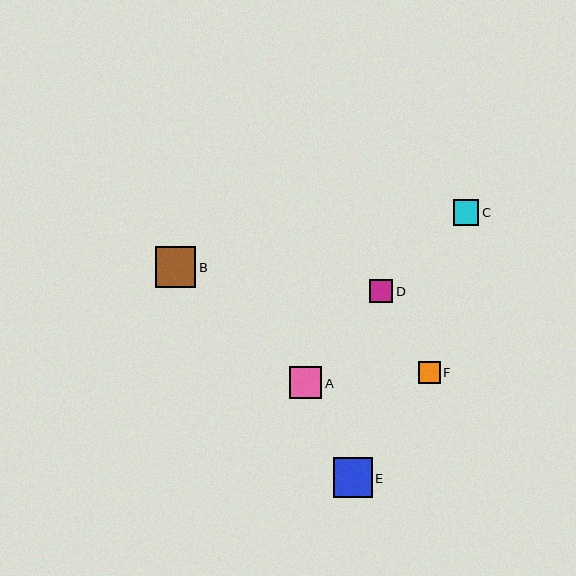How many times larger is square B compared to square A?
Square B is approximately 1.3 times the size of square A.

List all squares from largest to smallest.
From largest to smallest: B, E, A, C, D, F.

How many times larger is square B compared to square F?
Square B is approximately 1.9 times the size of square F.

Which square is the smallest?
Square F is the smallest with a size of approximately 21 pixels.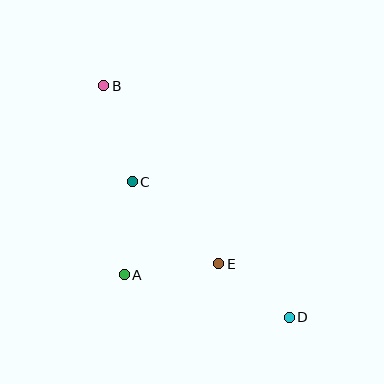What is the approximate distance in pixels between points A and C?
The distance between A and C is approximately 93 pixels.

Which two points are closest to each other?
Points D and E are closest to each other.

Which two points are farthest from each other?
Points B and D are farthest from each other.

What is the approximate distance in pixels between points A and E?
The distance between A and E is approximately 95 pixels.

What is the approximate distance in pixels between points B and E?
The distance between B and E is approximately 212 pixels.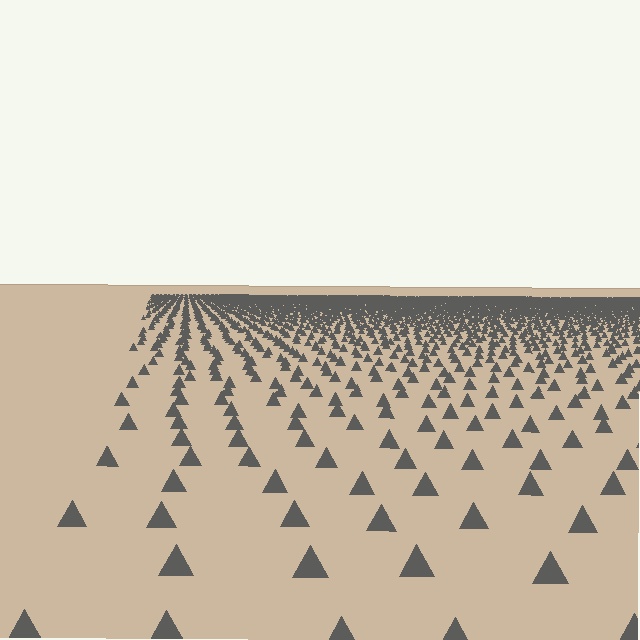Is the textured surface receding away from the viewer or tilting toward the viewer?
The surface is receding away from the viewer. Texture elements get smaller and denser toward the top.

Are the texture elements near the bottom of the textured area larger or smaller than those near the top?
Larger. Near the bottom, elements are closer to the viewer and appear at a bigger on-screen size.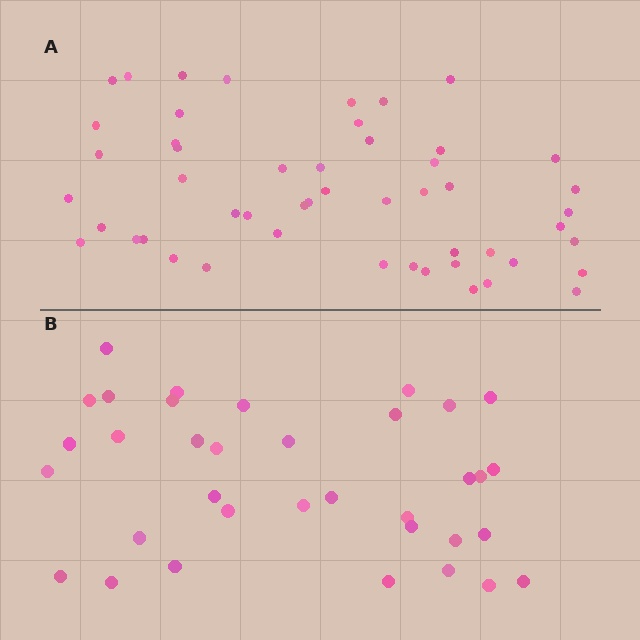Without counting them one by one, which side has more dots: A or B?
Region A (the top region) has more dots.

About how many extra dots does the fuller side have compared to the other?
Region A has approximately 15 more dots than region B.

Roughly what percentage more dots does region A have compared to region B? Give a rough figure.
About 45% more.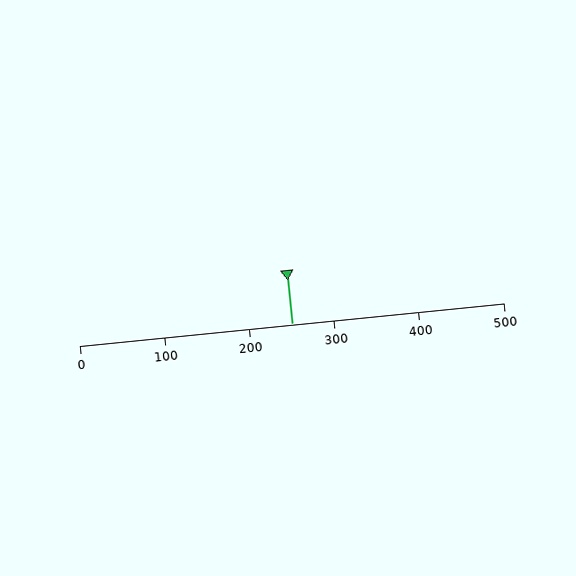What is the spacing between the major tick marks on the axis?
The major ticks are spaced 100 apart.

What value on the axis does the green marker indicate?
The marker indicates approximately 250.